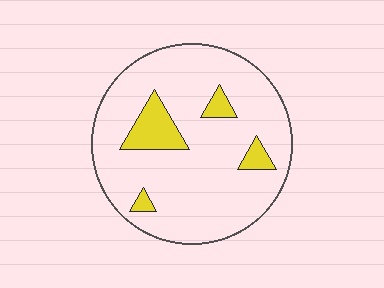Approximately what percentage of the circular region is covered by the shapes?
Approximately 10%.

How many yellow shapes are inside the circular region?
4.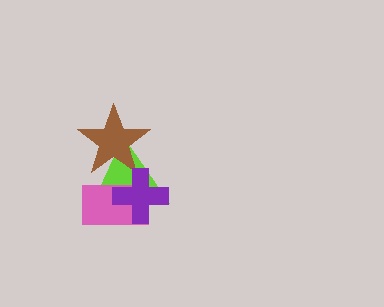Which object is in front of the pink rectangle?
The purple cross is in front of the pink rectangle.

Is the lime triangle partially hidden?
Yes, it is partially covered by another shape.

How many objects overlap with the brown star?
2 objects overlap with the brown star.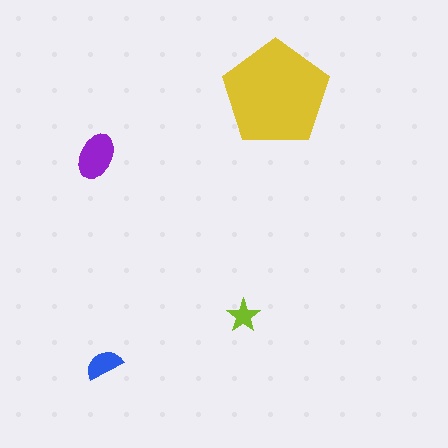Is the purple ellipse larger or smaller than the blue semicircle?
Larger.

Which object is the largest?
The yellow pentagon.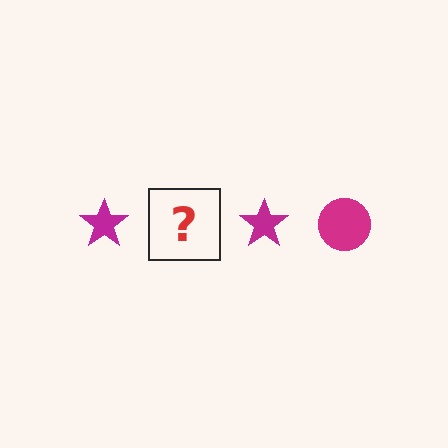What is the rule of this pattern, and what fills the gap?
The rule is that the pattern cycles through star, circle shapes in magenta. The gap should be filled with a magenta circle.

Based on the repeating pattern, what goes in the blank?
The blank should be a magenta circle.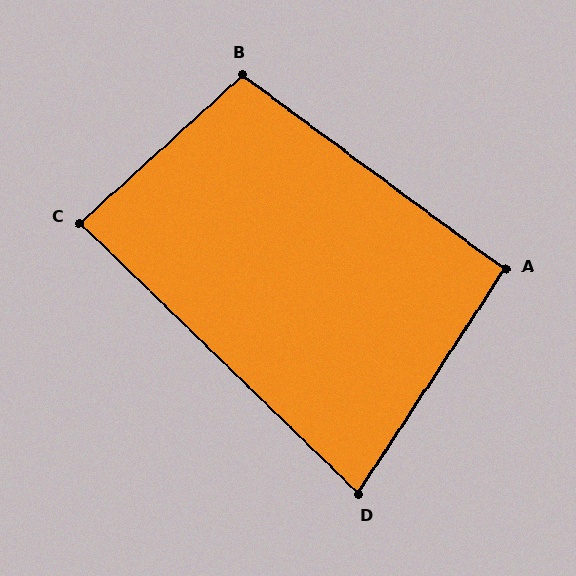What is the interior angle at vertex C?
Approximately 86 degrees (approximately right).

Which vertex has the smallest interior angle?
D, at approximately 79 degrees.